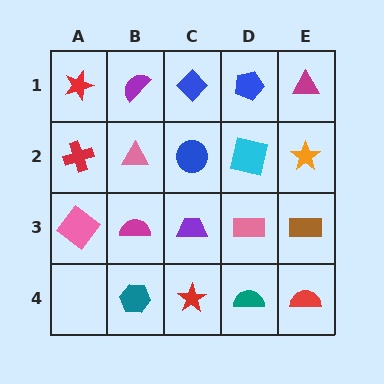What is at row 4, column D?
A teal semicircle.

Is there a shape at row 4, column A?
No, that cell is empty.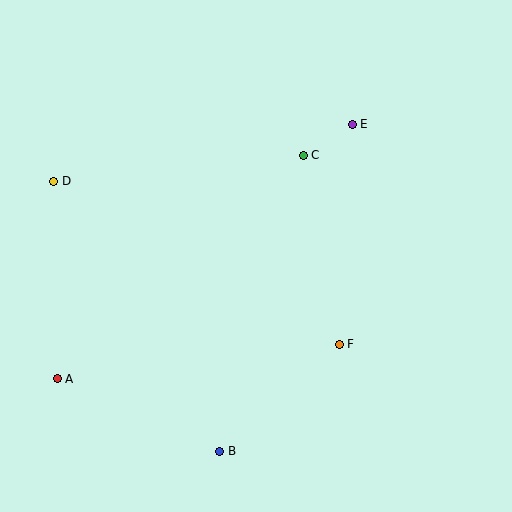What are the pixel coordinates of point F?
Point F is at (339, 344).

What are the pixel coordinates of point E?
Point E is at (352, 124).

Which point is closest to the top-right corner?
Point E is closest to the top-right corner.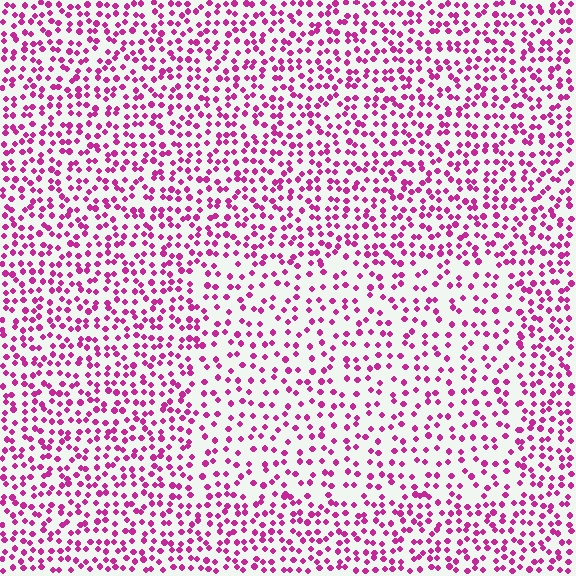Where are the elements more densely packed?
The elements are more densely packed outside the rectangle boundary.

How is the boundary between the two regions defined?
The boundary is defined by a change in element density (approximately 1.6x ratio). All elements are the same color, size, and shape.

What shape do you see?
I see a rectangle.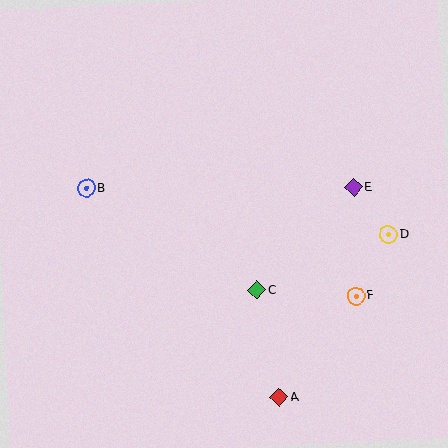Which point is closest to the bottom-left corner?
Point B is closest to the bottom-left corner.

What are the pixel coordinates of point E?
Point E is at (354, 187).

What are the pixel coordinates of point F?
Point F is at (356, 296).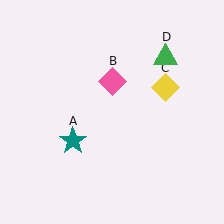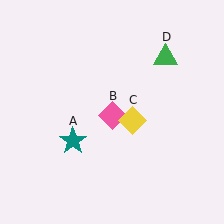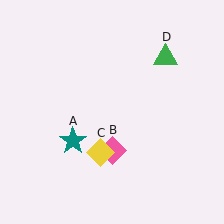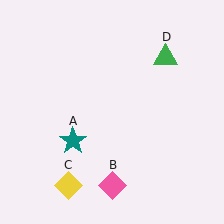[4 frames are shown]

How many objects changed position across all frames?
2 objects changed position: pink diamond (object B), yellow diamond (object C).